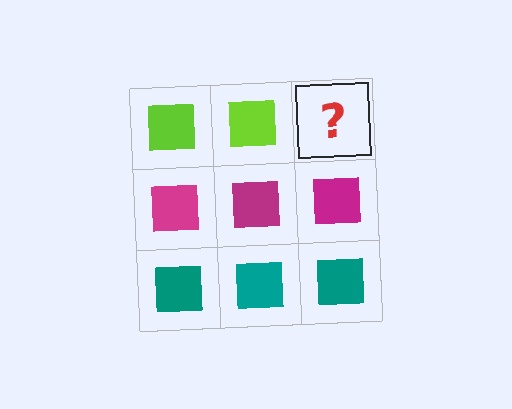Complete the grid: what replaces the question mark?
The question mark should be replaced with a lime square.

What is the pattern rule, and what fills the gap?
The rule is that each row has a consistent color. The gap should be filled with a lime square.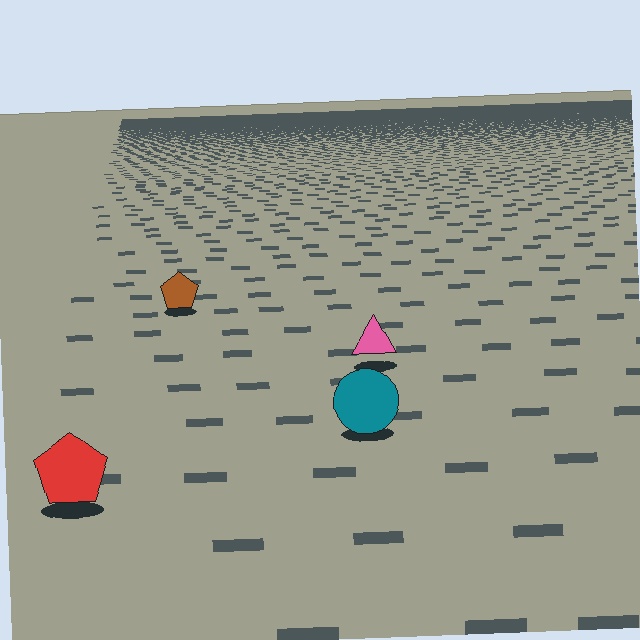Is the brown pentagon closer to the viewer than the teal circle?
No. The teal circle is closer — you can tell from the texture gradient: the ground texture is coarser near it.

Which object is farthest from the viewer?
The brown pentagon is farthest from the viewer. It appears smaller and the ground texture around it is denser.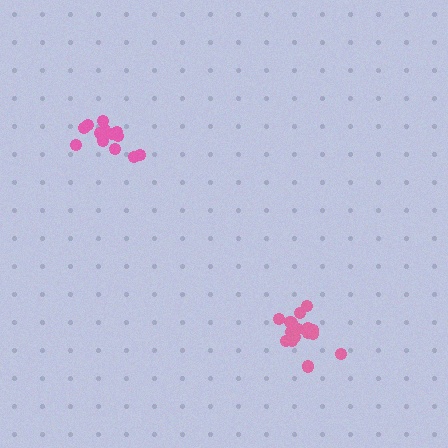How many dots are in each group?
Group 1: 16 dots, Group 2: 15 dots (31 total).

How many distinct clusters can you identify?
There are 2 distinct clusters.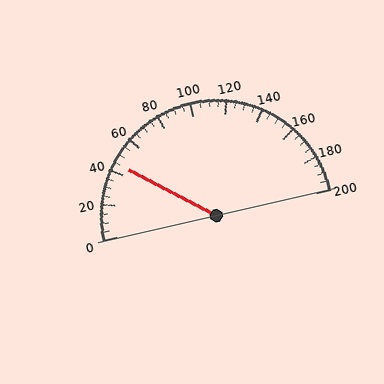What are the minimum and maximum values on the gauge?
The gauge ranges from 0 to 200.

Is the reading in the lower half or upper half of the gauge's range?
The reading is in the lower half of the range (0 to 200).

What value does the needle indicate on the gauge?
The needle indicates approximately 45.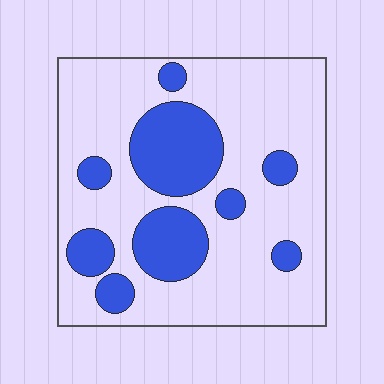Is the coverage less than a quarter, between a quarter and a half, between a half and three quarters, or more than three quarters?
Between a quarter and a half.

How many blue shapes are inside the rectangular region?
9.